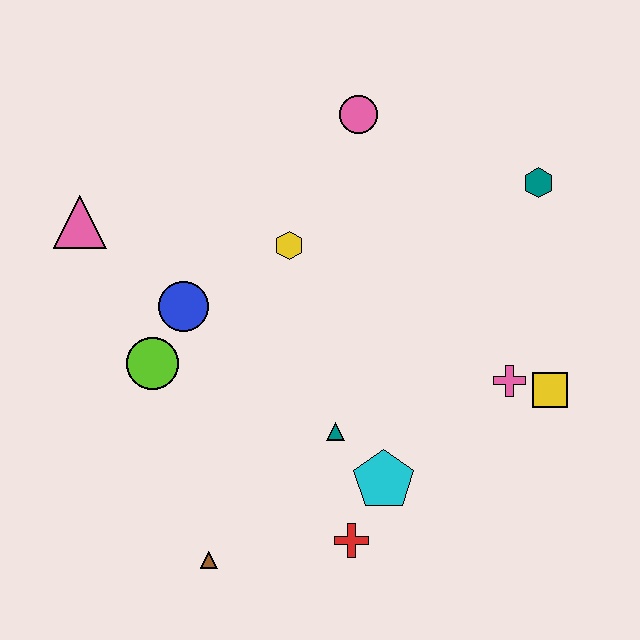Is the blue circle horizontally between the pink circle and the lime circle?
Yes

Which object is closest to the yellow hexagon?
The blue circle is closest to the yellow hexagon.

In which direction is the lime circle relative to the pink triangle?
The lime circle is below the pink triangle.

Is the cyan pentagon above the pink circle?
No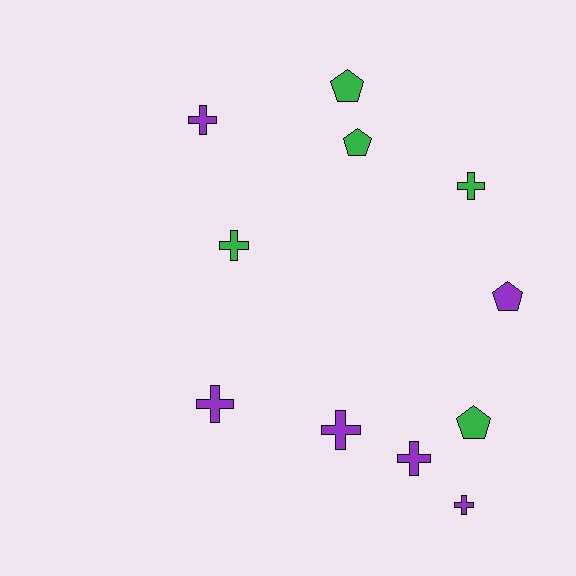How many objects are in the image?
There are 11 objects.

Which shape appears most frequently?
Cross, with 7 objects.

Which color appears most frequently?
Purple, with 6 objects.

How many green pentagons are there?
There are 3 green pentagons.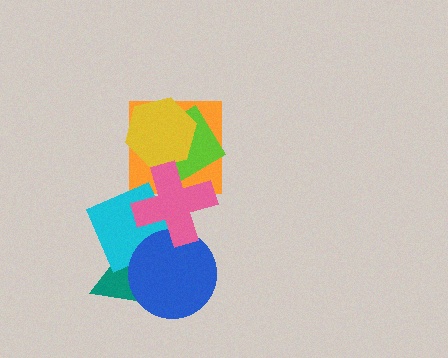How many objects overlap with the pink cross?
4 objects overlap with the pink cross.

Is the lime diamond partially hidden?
Yes, it is partially covered by another shape.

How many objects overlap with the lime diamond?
3 objects overlap with the lime diamond.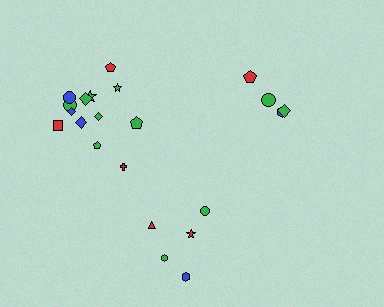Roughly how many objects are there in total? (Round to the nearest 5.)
Roughly 20 objects in total.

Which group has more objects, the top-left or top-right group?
The top-left group.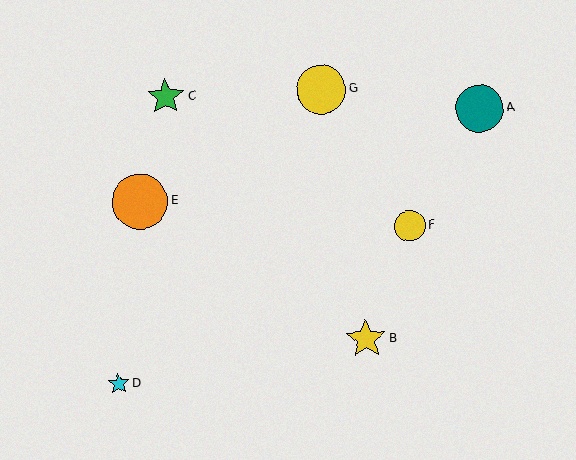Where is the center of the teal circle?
The center of the teal circle is at (480, 109).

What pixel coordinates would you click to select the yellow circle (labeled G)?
Click at (321, 90) to select the yellow circle G.